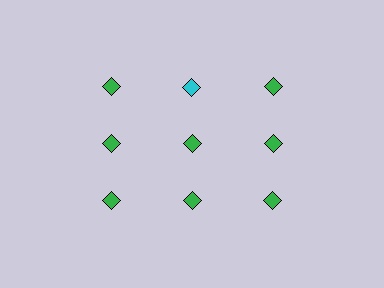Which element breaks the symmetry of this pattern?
The cyan diamond in the top row, second from left column breaks the symmetry. All other shapes are green diamonds.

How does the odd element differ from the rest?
It has a different color: cyan instead of green.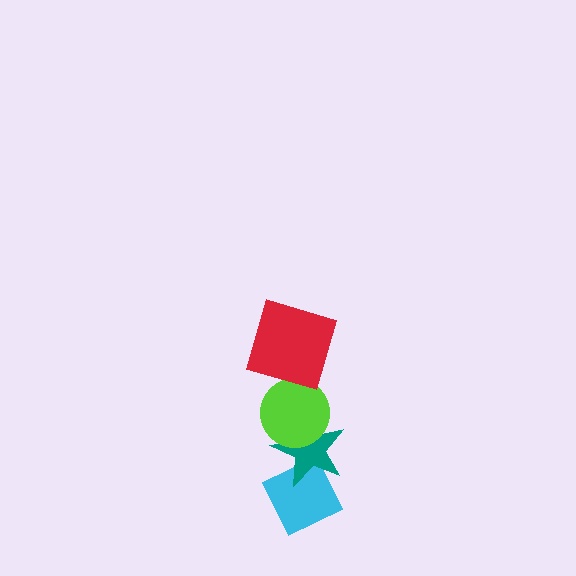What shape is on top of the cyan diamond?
The teal star is on top of the cyan diamond.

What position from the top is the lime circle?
The lime circle is 2nd from the top.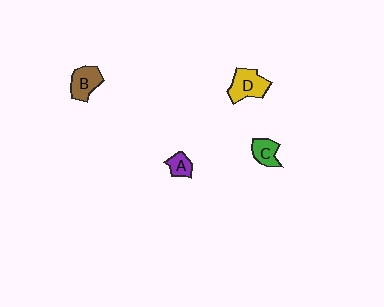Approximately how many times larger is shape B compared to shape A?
Approximately 1.6 times.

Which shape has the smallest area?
Shape A (purple).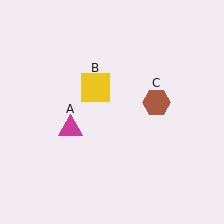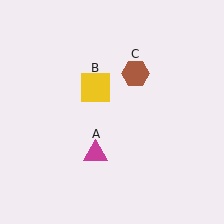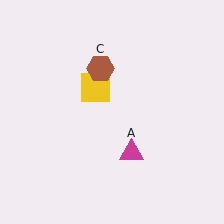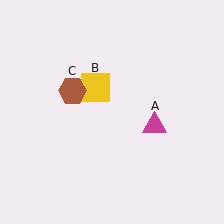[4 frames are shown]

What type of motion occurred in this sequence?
The magenta triangle (object A), brown hexagon (object C) rotated counterclockwise around the center of the scene.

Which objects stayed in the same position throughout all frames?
Yellow square (object B) remained stationary.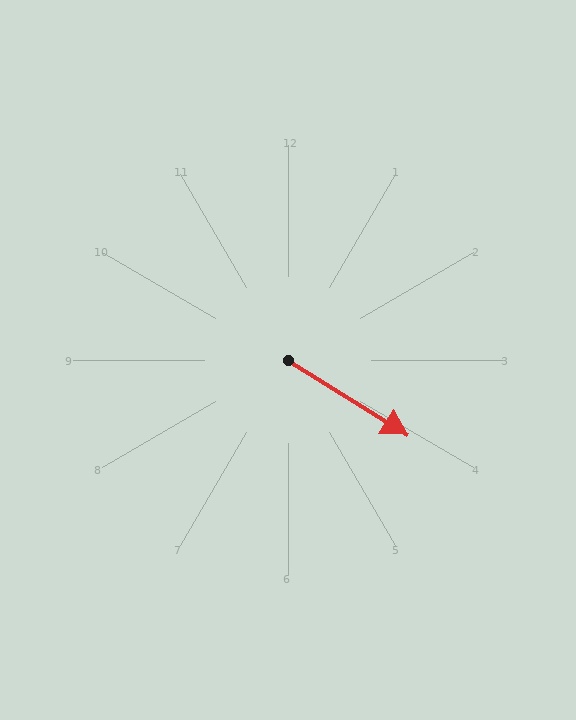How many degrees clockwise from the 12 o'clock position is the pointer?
Approximately 122 degrees.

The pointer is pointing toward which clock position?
Roughly 4 o'clock.